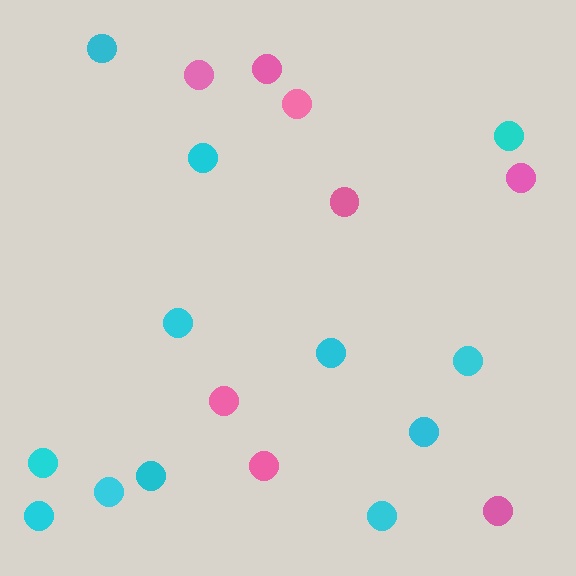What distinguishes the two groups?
There are 2 groups: one group of pink circles (8) and one group of cyan circles (12).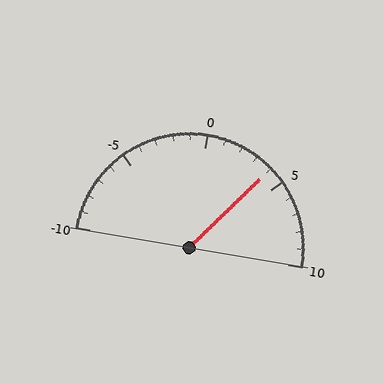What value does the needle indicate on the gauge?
The needle indicates approximately 4.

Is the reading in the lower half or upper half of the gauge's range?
The reading is in the upper half of the range (-10 to 10).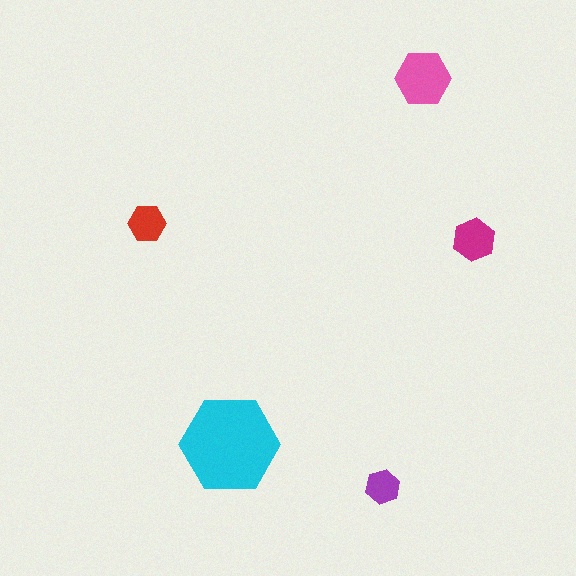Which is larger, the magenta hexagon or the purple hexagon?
The magenta one.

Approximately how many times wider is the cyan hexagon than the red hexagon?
About 2.5 times wider.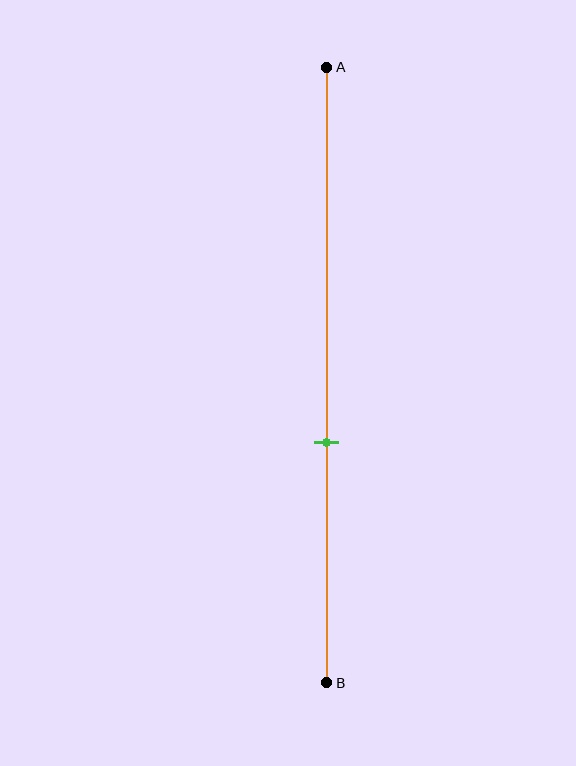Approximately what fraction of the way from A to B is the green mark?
The green mark is approximately 60% of the way from A to B.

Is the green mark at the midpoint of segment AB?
No, the mark is at about 60% from A, not at the 50% midpoint.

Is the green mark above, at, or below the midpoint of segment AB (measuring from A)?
The green mark is below the midpoint of segment AB.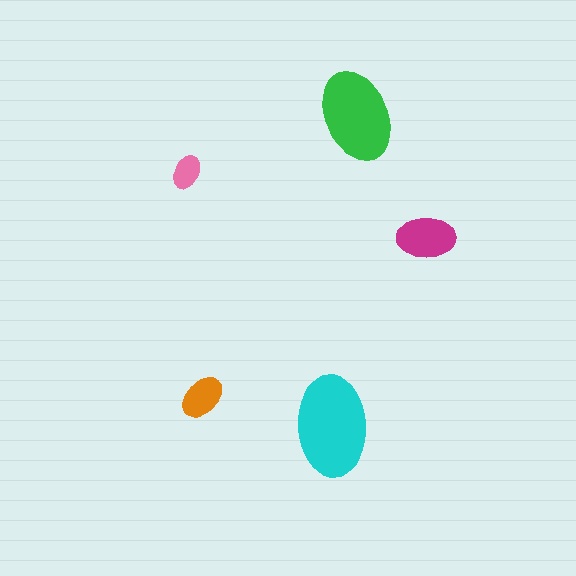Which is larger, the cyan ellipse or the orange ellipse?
The cyan one.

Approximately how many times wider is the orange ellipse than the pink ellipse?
About 1.5 times wider.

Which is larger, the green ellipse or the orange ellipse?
The green one.